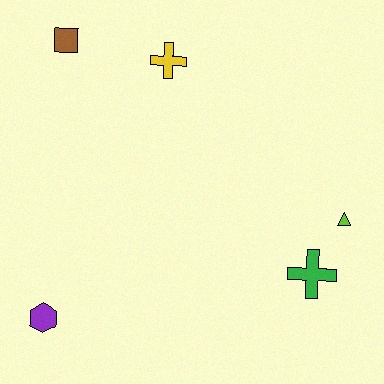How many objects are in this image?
There are 5 objects.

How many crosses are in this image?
There are 2 crosses.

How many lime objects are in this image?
There is 1 lime object.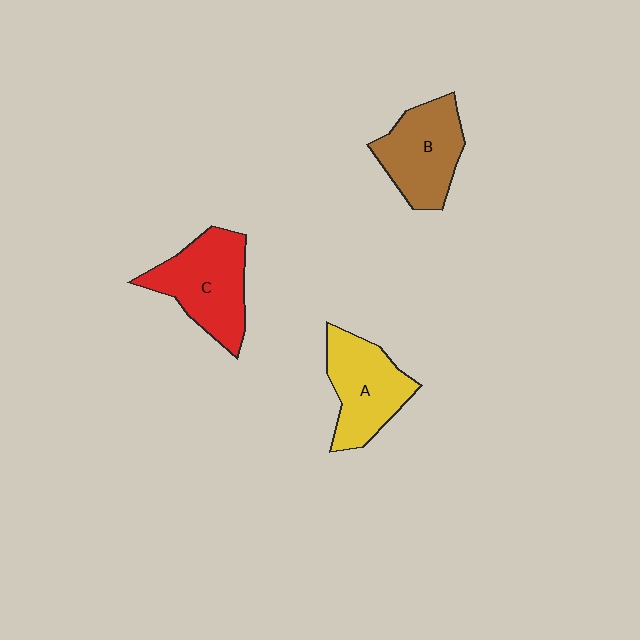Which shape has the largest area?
Shape C (red).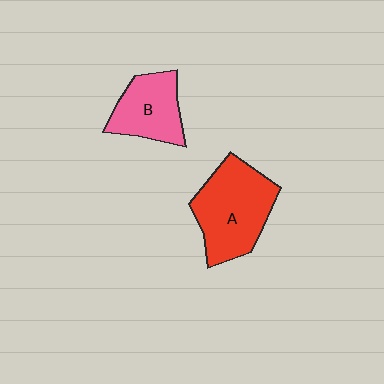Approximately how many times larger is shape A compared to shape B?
Approximately 1.5 times.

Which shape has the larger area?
Shape A (red).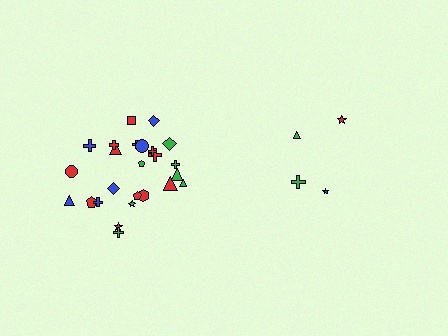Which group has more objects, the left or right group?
The left group.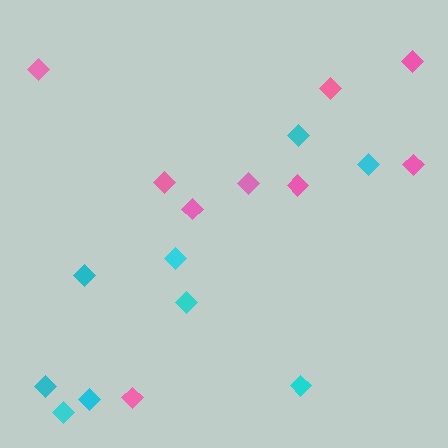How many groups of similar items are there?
There are 2 groups: one group of cyan diamonds (9) and one group of pink diamonds (9).